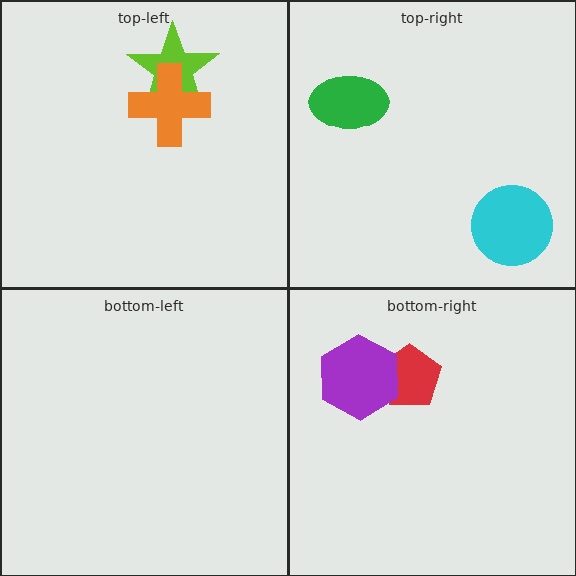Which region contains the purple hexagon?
The bottom-right region.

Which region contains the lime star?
The top-left region.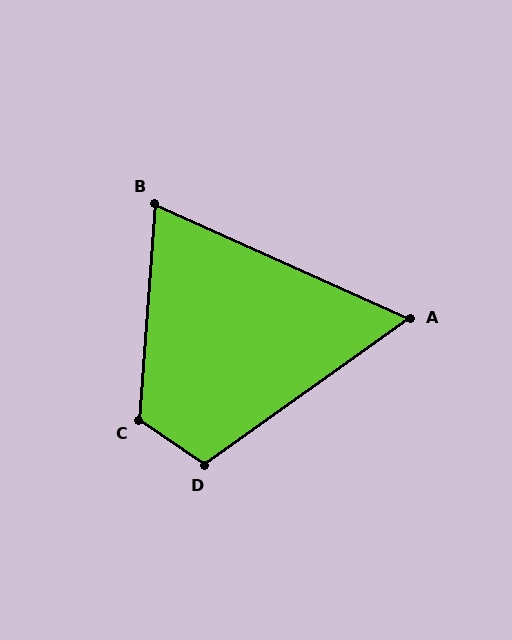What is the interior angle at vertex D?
Approximately 110 degrees (obtuse).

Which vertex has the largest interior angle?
C, at approximately 120 degrees.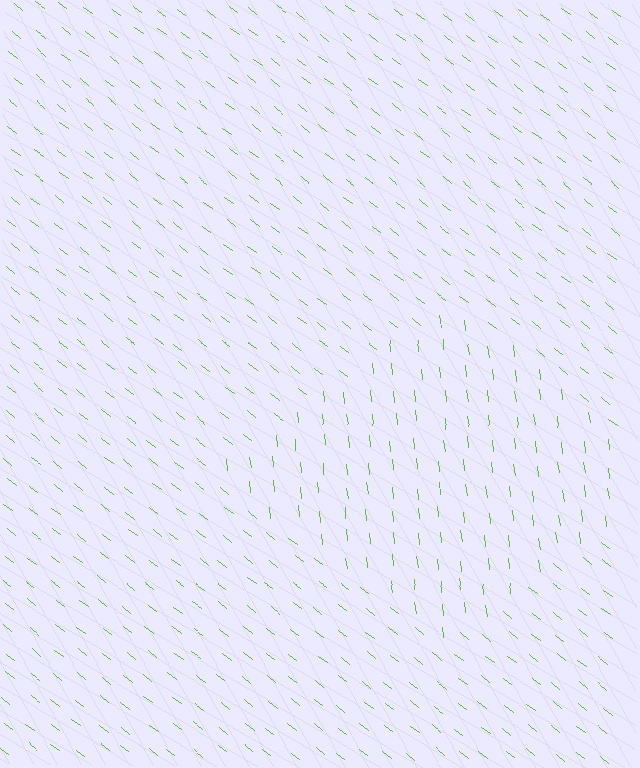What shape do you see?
I see a diamond.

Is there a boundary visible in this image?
Yes, there is a texture boundary formed by a change in line orientation.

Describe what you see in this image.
The image is filled with small lime line segments. A diamond region in the image has lines oriented differently from the surrounding lines, creating a visible texture boundary.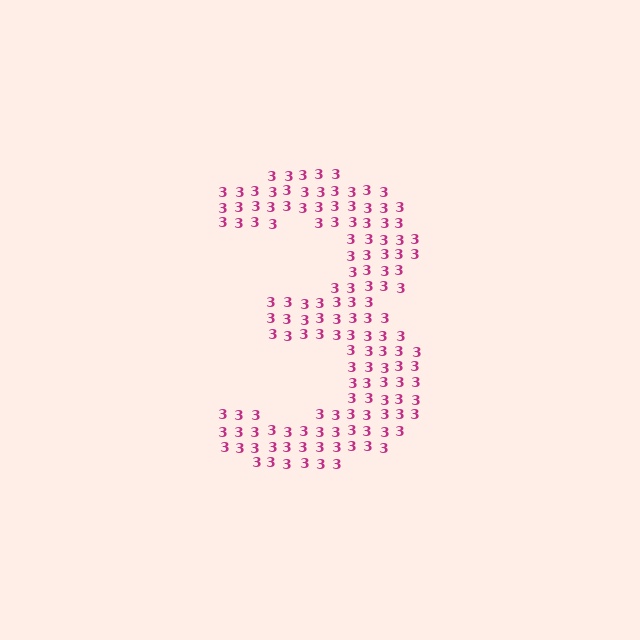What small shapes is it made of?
It is made of small digit 3's.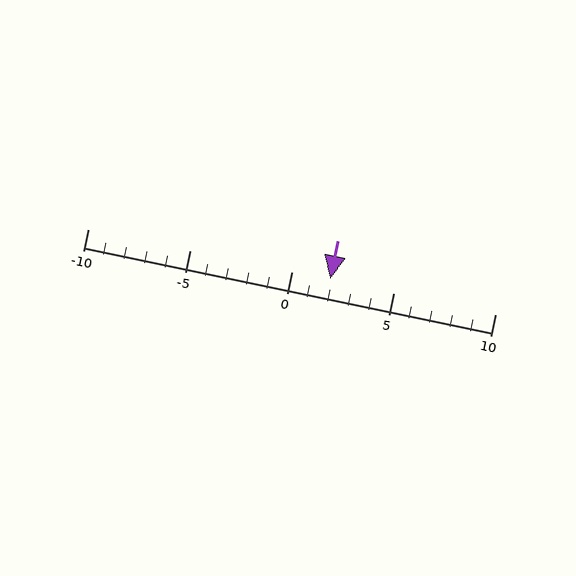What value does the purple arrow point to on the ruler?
The purple arrow points to approximately 2.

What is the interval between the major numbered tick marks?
The major tick marks are spaced 5 units apart.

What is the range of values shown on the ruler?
The ruler shows values from -10 to 10.